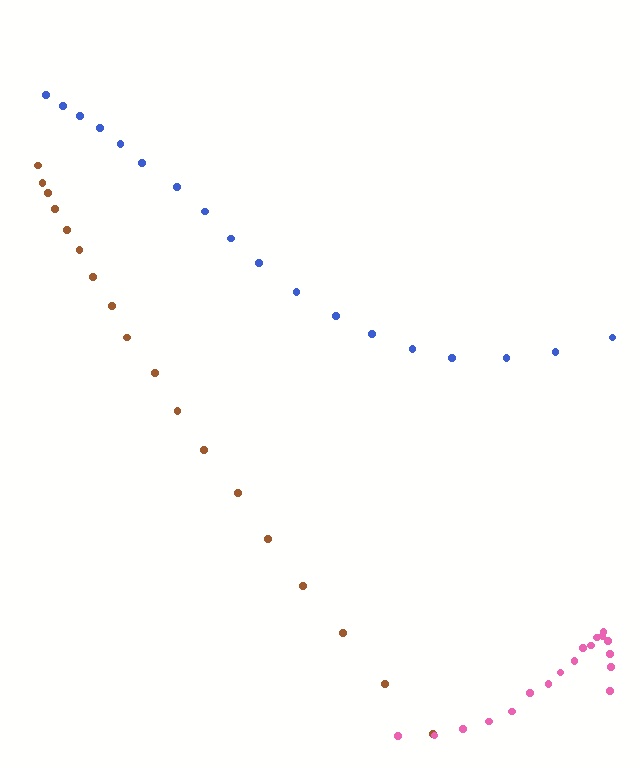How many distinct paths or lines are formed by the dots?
There are 3 distinct paths.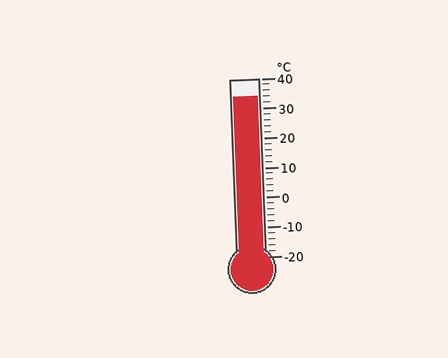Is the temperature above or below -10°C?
The temperature is above -10°C.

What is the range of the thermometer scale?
The thermometer scale ranges from -20°C to 40°C.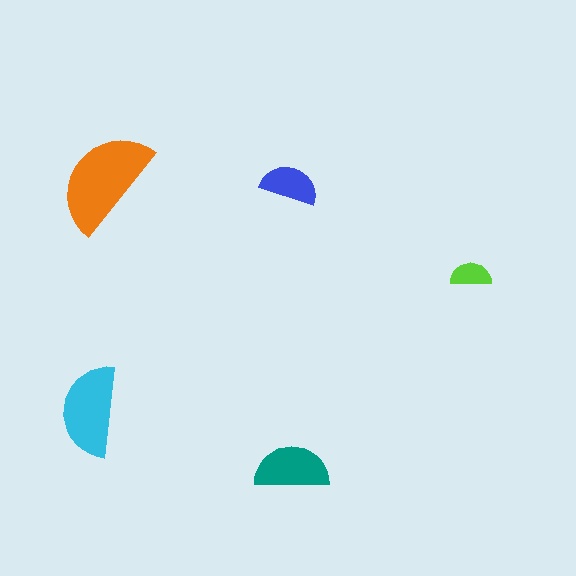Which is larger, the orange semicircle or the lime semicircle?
The orange one.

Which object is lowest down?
The teal semicircle is bottommost.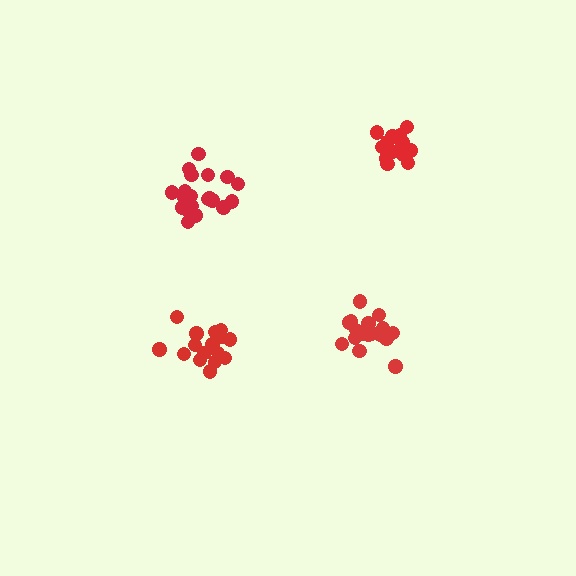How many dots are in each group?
Group 1: 19 dots, Group 2: 17 dots, Group 3: 20 dots, Group 4: 16 dots (72 total).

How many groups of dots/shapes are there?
There are 4 groups.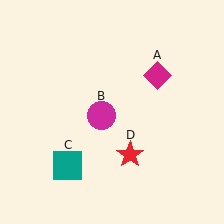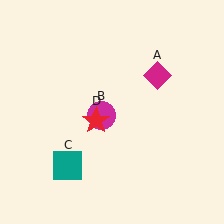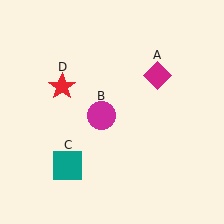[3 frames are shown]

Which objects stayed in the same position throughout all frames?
Magenta diamond (object A) and magenta circle (object B) and teal square (object C) remained stationary.